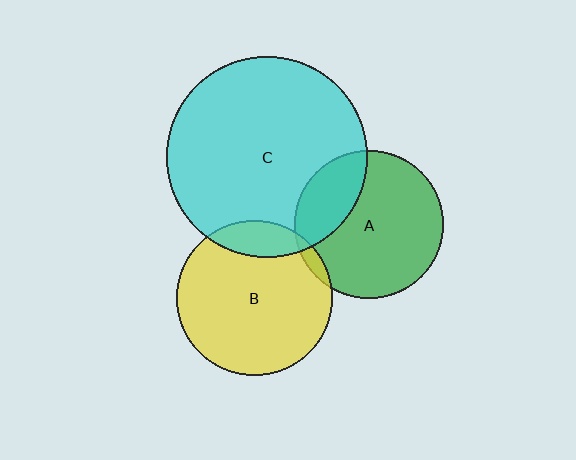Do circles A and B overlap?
Yes.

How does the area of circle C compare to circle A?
Approximately 1.8 times.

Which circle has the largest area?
Circle C (cyan).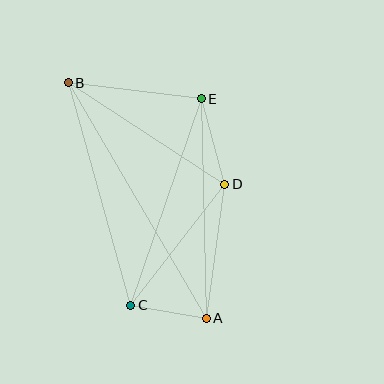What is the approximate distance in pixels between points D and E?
The distance between D and E is approximately 88 pixels.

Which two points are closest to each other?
Points A and C are closest to each other.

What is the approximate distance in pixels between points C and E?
The distance between C and E is approximately 218 pixels.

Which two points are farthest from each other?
Points A and B are farthest from each other.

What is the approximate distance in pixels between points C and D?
The distance between C and D is approximately 153 pixels.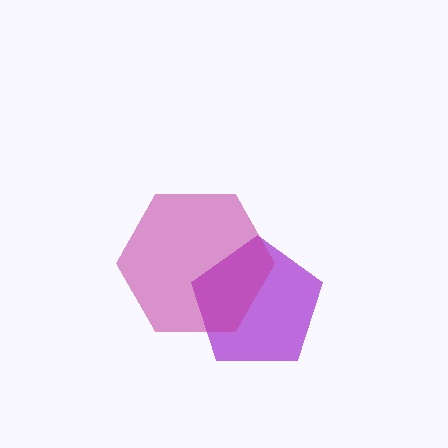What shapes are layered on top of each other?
The layered shapes are: a purple pentagon, a magenta hexagon.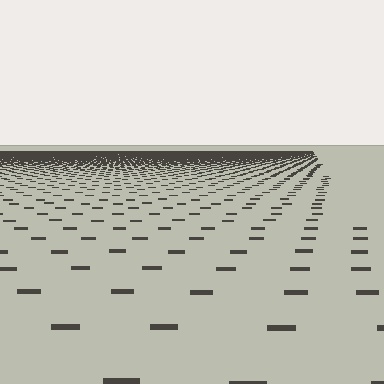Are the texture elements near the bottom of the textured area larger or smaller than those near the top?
Larger. Near the bottom, elements are closer to the viewer and appear at a bigger on-screen size.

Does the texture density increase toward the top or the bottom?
Density increases toward the top.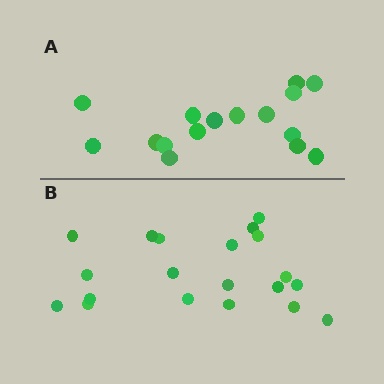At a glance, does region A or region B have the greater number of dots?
Region B (the bottom region) has more dots.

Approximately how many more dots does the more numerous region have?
Region B has about 4 more dots than region A.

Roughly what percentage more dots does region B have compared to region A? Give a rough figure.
About 25% more.